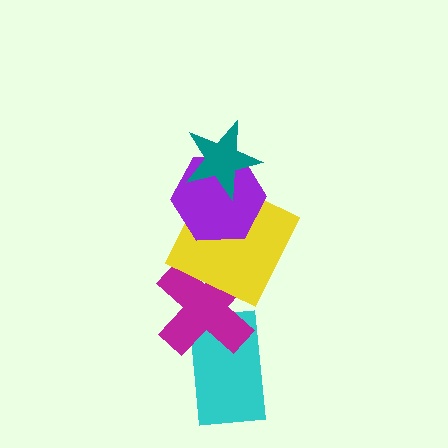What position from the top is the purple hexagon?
The purple hexagon is 2nd from the top.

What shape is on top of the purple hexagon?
The teal star is on top of the purple hexagon.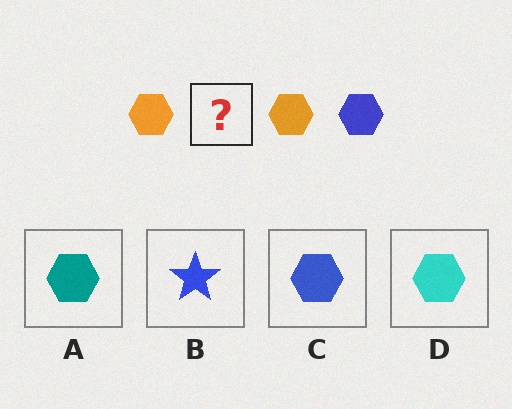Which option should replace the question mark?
Option C.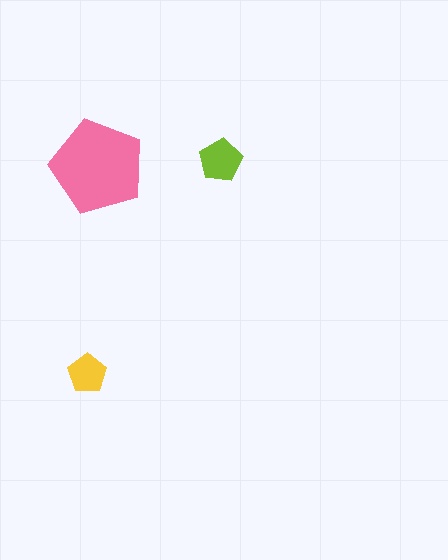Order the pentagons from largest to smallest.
the pink one, the lime one, the yellow one.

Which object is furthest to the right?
The lime pentagon is rightmost.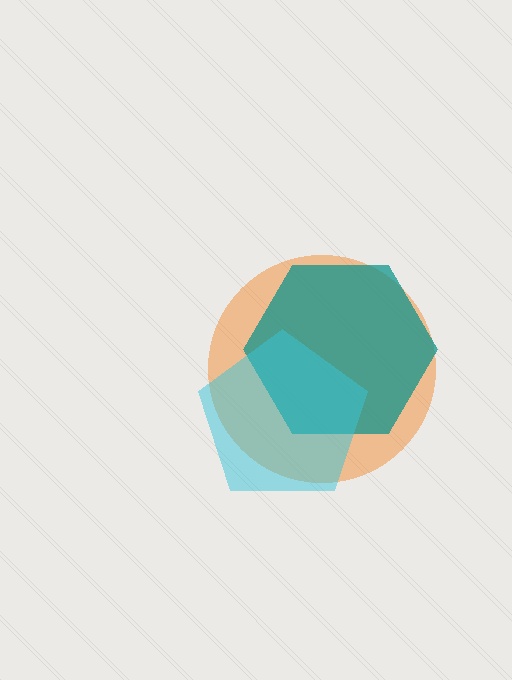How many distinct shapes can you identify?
There are 3 distinct shapes: an orange circle, a teal hexagon, a cyan pentagon.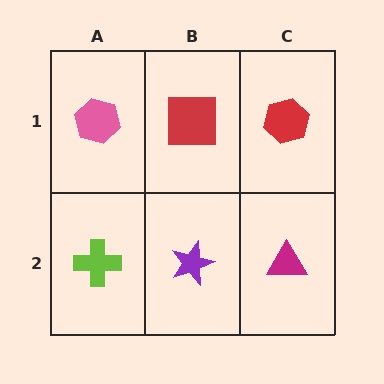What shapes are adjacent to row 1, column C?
A magenta triangle (row 2, column C), a red square (row 1, column B).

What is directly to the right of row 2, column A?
A purple star.